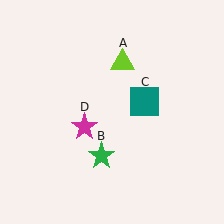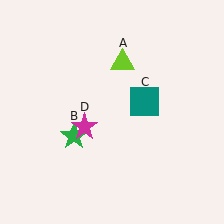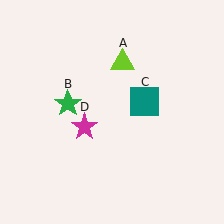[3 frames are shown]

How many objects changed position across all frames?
1 object changed position: green star (object B).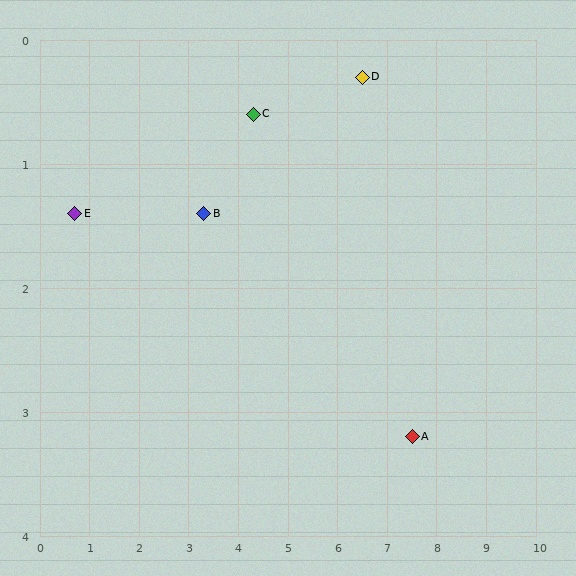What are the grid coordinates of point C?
Point C is at approximately (4.3, 0.6).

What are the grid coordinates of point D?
Point D is at approximately (6.5, 0.3).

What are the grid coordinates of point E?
Point E is at approximately (0.7, 1.4).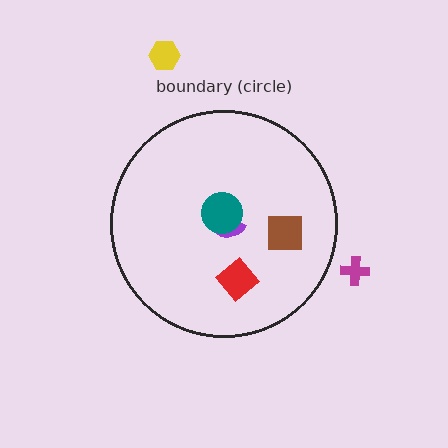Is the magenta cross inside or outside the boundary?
Outside.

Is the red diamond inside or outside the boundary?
Inside.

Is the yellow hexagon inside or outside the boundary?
Outside.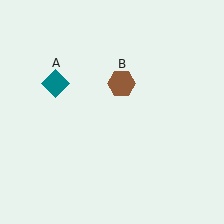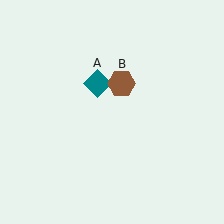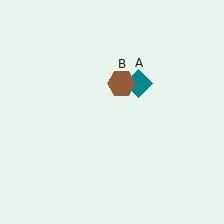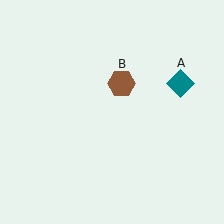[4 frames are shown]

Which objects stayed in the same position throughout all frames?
Brown hexagon (object B) remained stationary.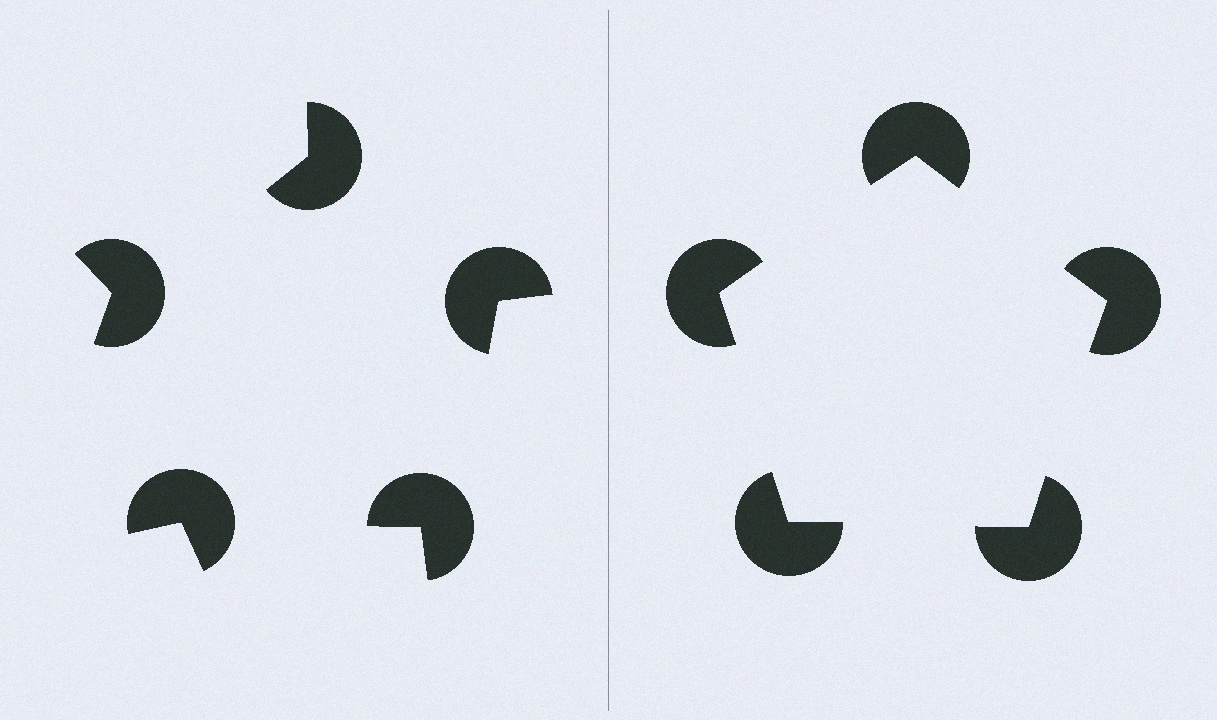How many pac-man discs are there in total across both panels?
10 — 5 on each side.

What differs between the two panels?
The pac-man discs are positioned identically on both sides; only the wedge orientations differ. On the right they align to a pentagon; on the left they are misaligned.